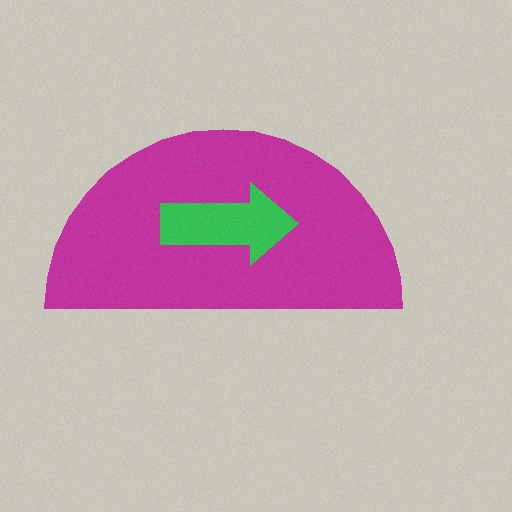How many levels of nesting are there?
2.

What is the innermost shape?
The green arrow.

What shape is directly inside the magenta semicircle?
The green arrow.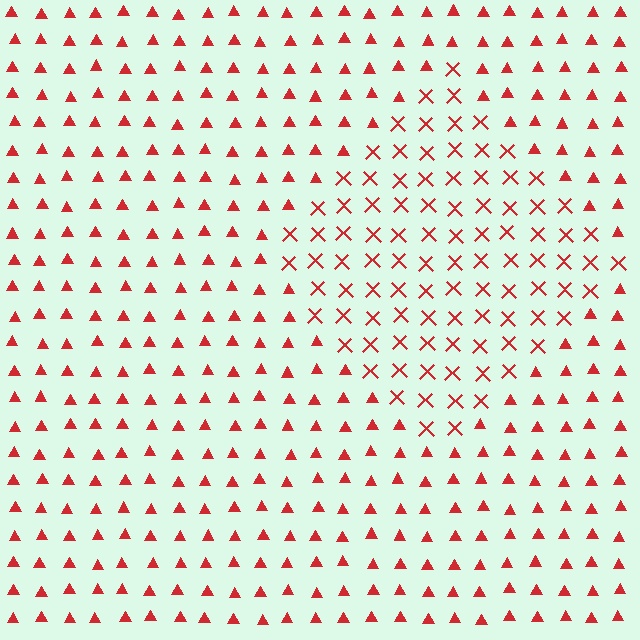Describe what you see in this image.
The image is filled with small red elements arranged in a uniform grid. A diamond-shaped region contains X marks, while the surrounding area contains triangles. The boundary is defined purely by the change in element shape.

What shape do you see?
I see a diamond.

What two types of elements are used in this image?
The image uses X marks inside the diamond region and triangles outside it.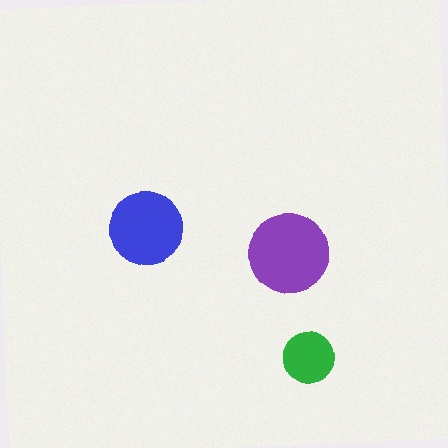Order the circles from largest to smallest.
the purple one, the blue one, the green one.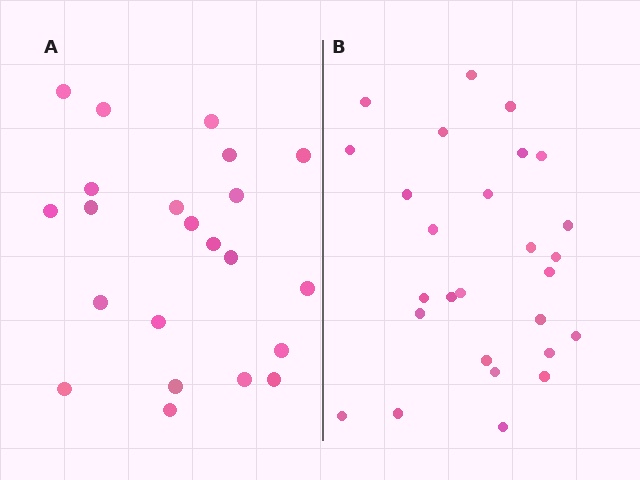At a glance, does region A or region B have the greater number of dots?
Region B (the right region) has more dots.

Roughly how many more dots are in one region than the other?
Region B has about 5 more dots than region A.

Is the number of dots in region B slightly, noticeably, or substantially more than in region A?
Region B has only slightly more — the two regions are fairly close. The ratio is roughly 1.2 to 1.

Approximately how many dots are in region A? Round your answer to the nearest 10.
About 20 dots. (The exact count is 22, which rounds to 20.)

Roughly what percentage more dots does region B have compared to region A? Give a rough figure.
About 25% more.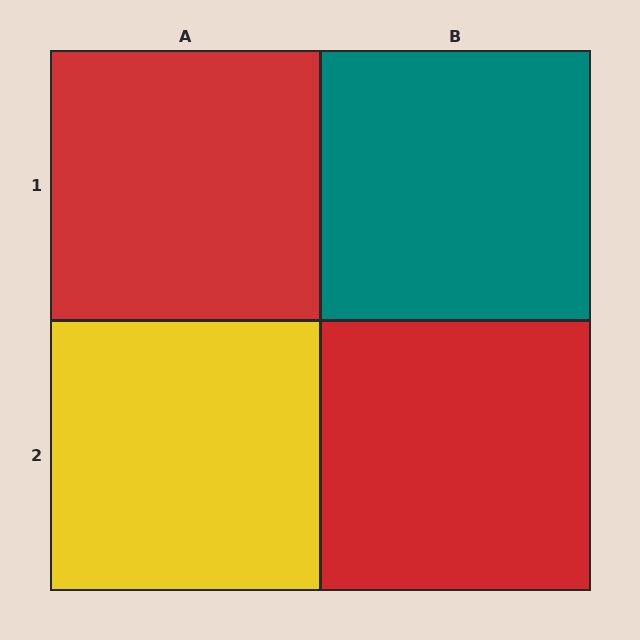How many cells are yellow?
1 cell is yellow.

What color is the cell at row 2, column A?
Yellow.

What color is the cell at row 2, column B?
Red.